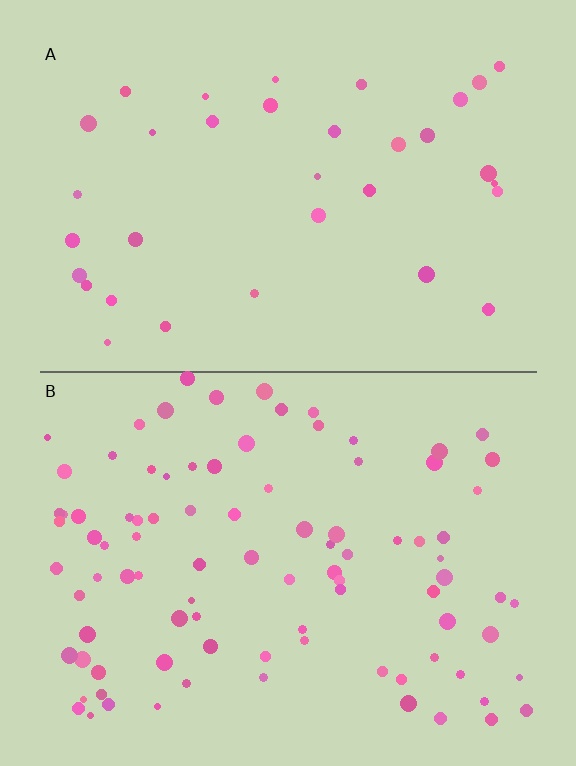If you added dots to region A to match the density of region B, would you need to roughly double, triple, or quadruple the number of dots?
Approximately triple.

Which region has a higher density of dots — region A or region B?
B (the bottom).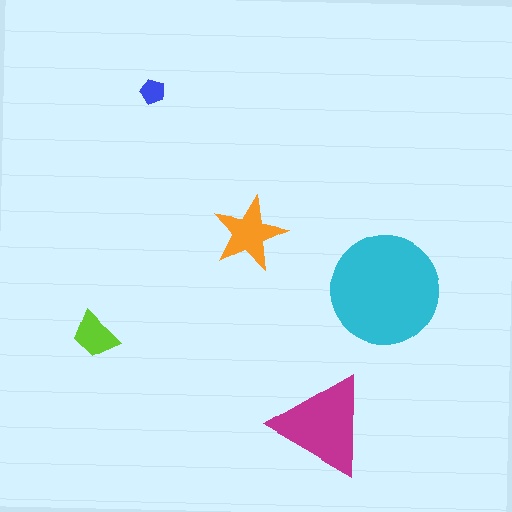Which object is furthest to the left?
The lime trapezoid is leftmost.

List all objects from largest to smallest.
The cyan circle, the magenta triangle, the orange star, the lime trapezoid, the blue pentagon.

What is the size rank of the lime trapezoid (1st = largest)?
4th.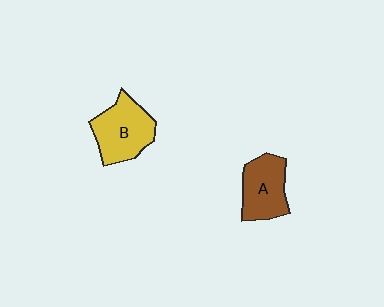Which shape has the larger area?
Shape B (yellow).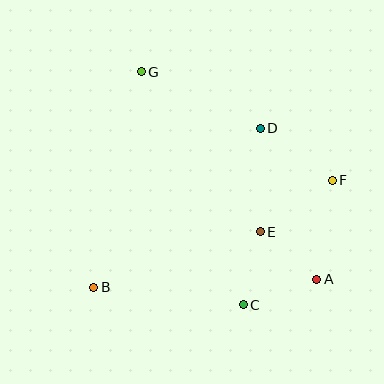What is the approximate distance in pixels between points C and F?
The distance between C and F is approximately 153 pixels.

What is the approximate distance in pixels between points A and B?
The distance between A and B is approximately 223 pixels.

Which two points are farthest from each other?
Points A and G are farthest from each other.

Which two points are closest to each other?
Points A and E are closest to each other.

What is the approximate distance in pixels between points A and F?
The distance between A and F is approximately 100 pixels.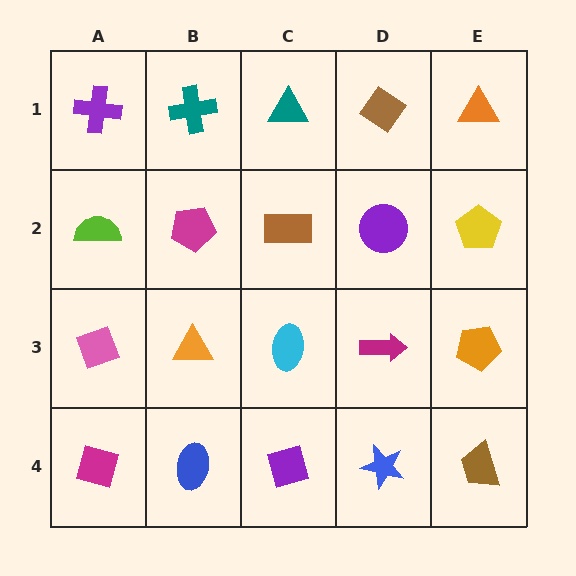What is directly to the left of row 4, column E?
A blue star.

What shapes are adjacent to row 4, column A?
A pink diamond (row 3, column A), a blue ellipse (row 4, column B).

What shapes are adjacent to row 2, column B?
A teal cross (row 1, column B), an orange triangle (row 3, column B), a lime semicircle (row 2, column A), a brown rectangle (row 2, column C).